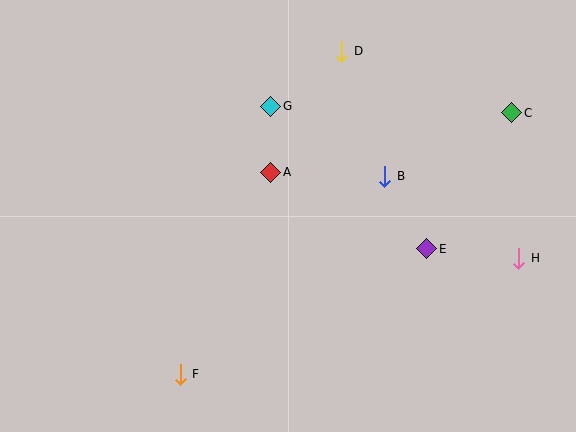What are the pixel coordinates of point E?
Point E is at (427, 249).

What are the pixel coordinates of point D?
Point D is at (342, 51).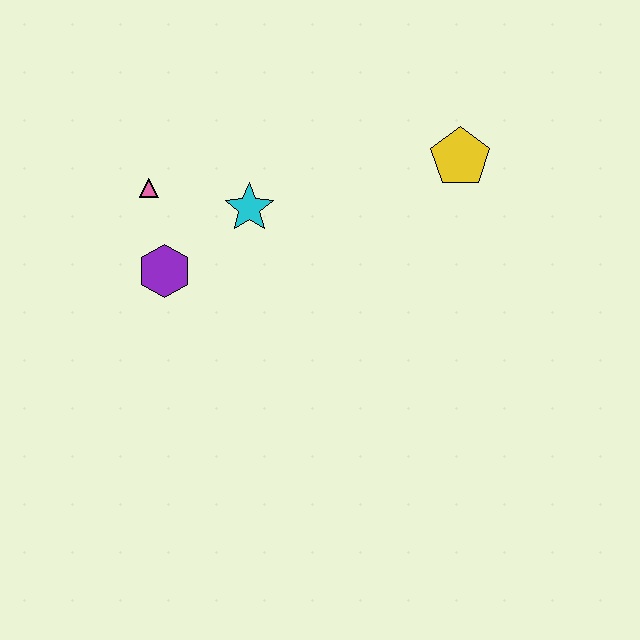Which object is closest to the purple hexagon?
The pink triangle is closest to the purple hexagon.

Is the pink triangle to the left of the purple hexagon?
Yes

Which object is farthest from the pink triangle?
The yellow pentagon is farthest from the pink triangle.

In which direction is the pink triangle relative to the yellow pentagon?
The pink triangle is to the left of the yellow pentagon.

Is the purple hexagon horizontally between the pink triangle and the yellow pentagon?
Yes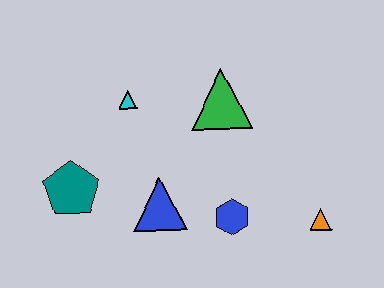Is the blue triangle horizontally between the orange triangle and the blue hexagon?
No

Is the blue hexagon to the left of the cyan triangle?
No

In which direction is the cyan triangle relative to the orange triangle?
The cyan triangle is to the left of the orange triangle.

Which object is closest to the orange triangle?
The blue hexagon is closest to the orange triangle.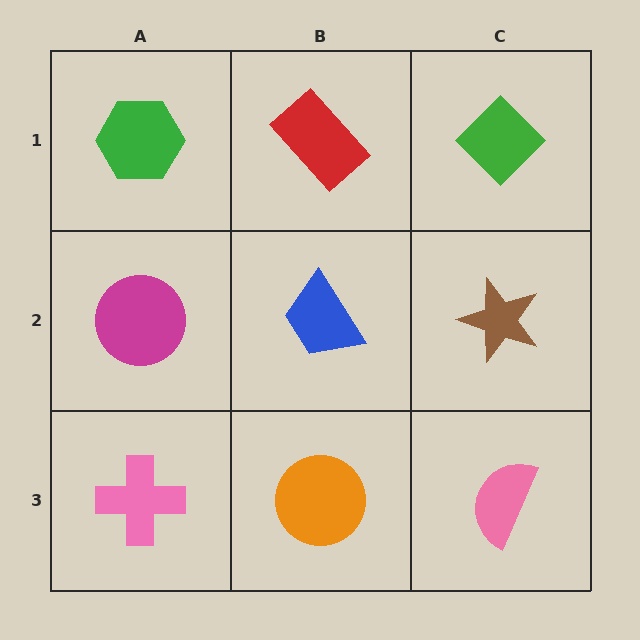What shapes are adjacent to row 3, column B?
A blue trapezoid (row 2, column B), a pink cross (row 3, column A), a pink semicircle (row 3, column C).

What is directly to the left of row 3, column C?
An orange circle.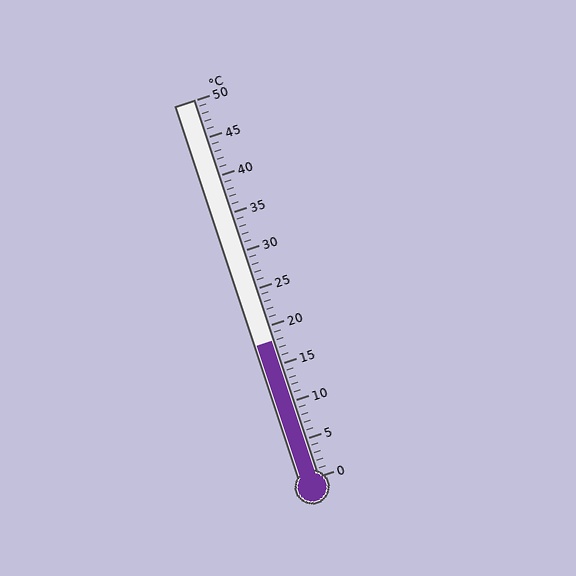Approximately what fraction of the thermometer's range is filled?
The thermometer is filled to approximately 35% of its range.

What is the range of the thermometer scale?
The thermometer scale ranges from 0°C to 50°C.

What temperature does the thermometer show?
The thermometer shows approximately 18°C.